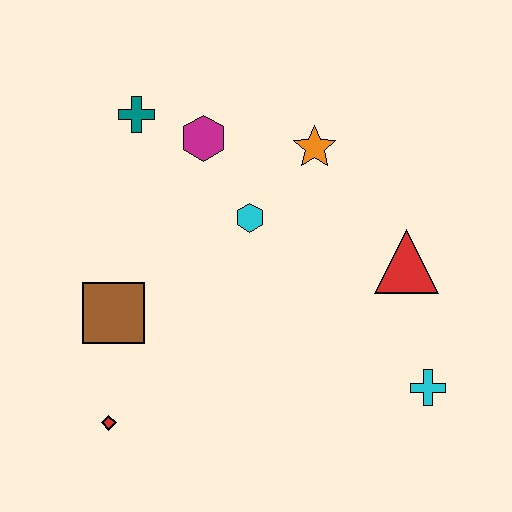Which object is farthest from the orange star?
The red diamond is farthest from the orange star.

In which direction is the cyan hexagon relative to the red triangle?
The cyan hexagon is to the left of the red triangle.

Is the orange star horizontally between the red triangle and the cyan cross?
No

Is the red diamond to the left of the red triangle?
Yes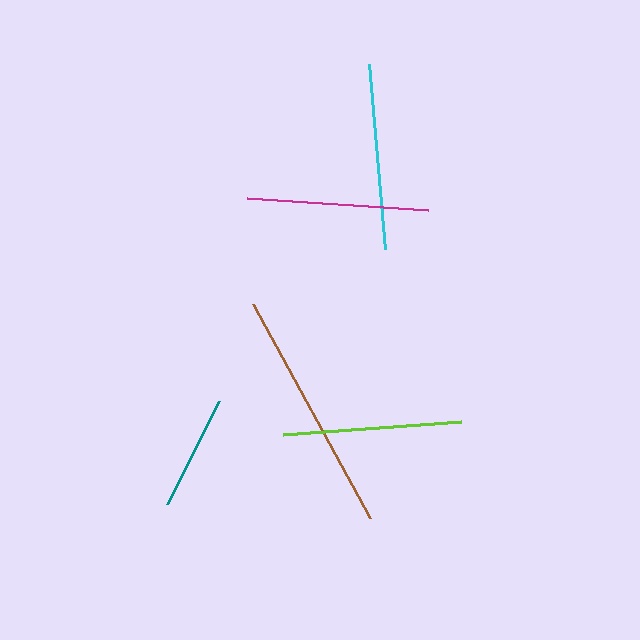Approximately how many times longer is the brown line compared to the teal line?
The brown line is approximately 2.1 times the length of the teal line.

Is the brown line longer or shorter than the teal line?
The brown line is longer than the teal line.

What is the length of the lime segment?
The lime segment is approximately 179 pixels long.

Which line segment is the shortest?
The teal line is the shortest at approximately 116 pixels.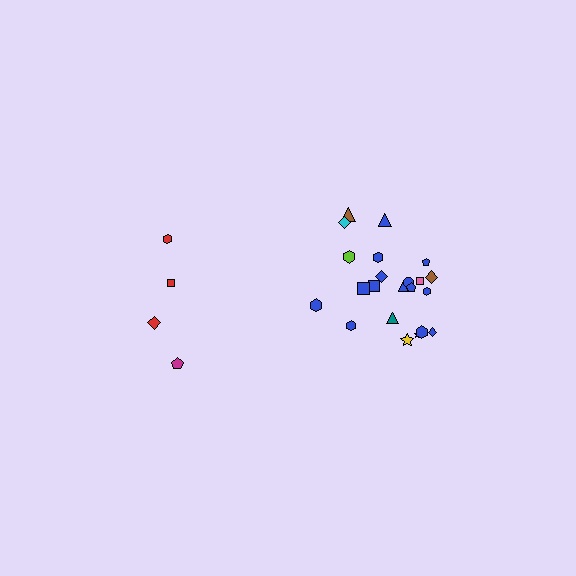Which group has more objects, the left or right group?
The right group.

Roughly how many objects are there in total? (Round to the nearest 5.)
Roughly 25 objects in total.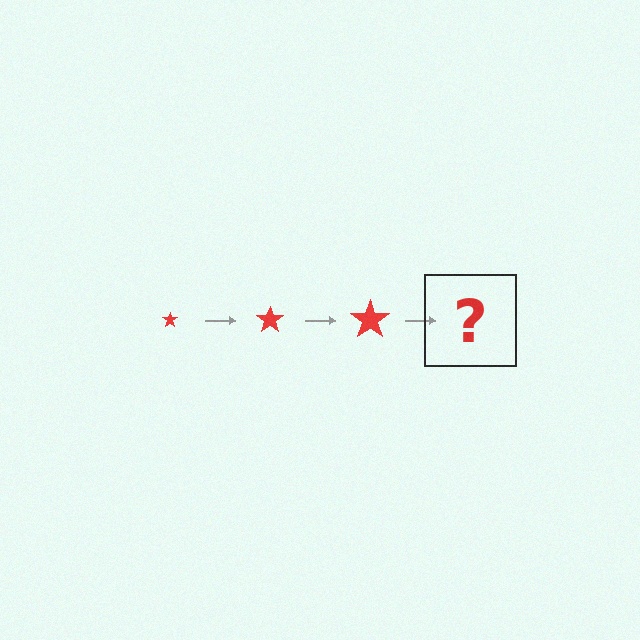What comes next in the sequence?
The next element should be a red star, larger than the previous one.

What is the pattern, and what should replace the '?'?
The pattern is that the star gets progressively larger each step. The '?' should be a red star, larger than the previous one.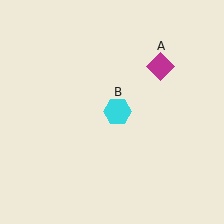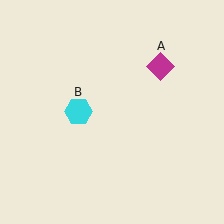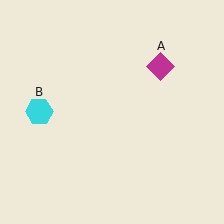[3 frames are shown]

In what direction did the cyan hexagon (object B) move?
The cyan hexagon (object B) moved left.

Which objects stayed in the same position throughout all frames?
Magenta diamond (object A) remained stationary.